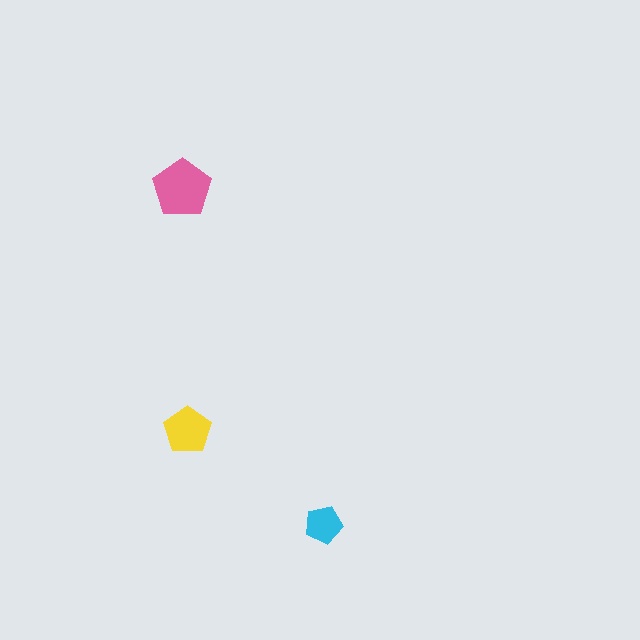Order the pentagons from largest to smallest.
the pink one, the yellow one, the cyan one.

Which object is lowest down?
The cyan pentagon is bottommost.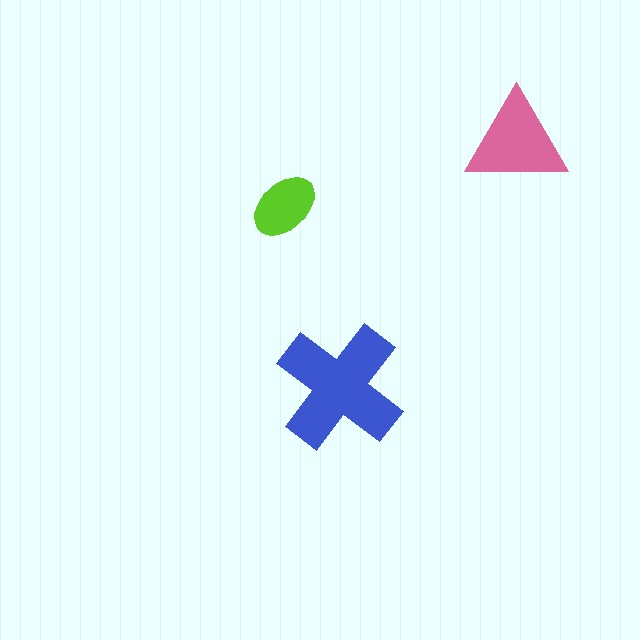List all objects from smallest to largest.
The lime ellipse, the pink triangle, the blue cross.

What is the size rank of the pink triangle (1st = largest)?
2nd.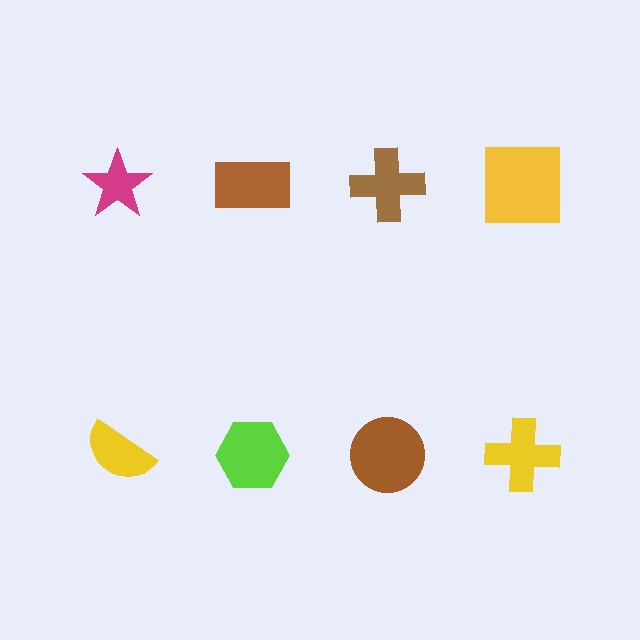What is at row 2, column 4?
A yellow cross.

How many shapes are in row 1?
4 shapes.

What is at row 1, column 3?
A brown cross.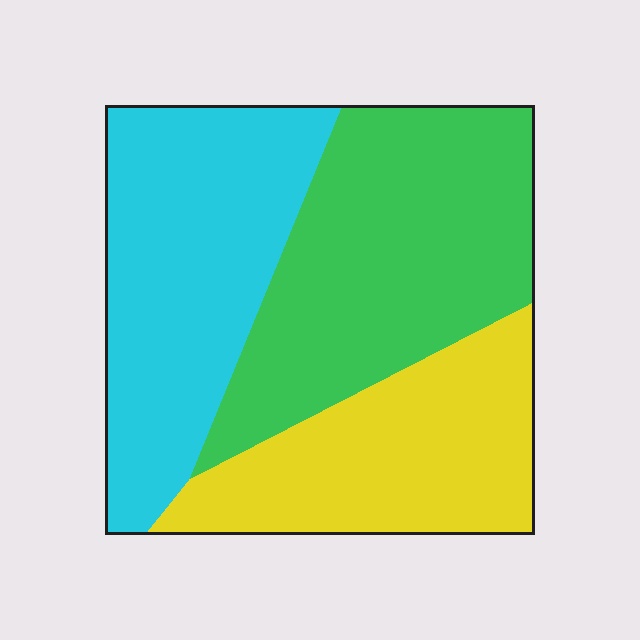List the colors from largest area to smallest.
From largest to smallest: green, cyan, yellow.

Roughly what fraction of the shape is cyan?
Cyan takes up between a quarter and a half of the shape.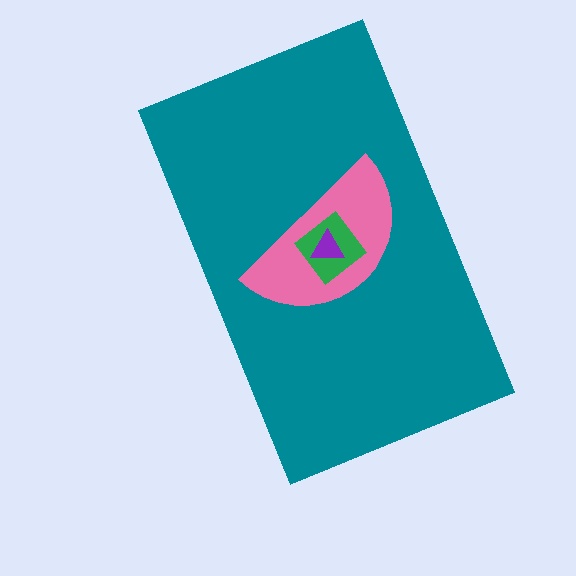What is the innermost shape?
The purple triangle.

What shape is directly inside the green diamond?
The purple triangle.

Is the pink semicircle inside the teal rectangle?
Yes.